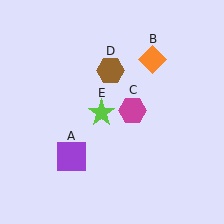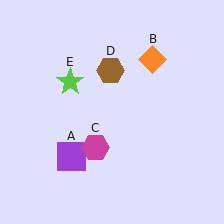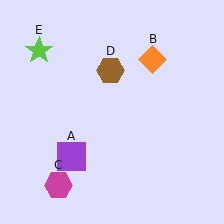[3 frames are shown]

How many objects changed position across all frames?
2 objects changed position: magenta hexagon (object C), lime star (object E).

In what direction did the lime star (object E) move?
The lime star (object E) moved up and to the left.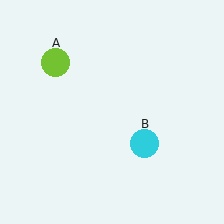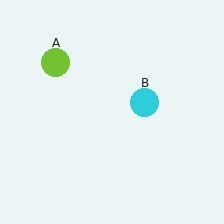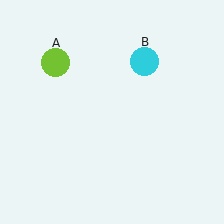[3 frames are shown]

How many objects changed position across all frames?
1 object changed position: cyan circle (object B).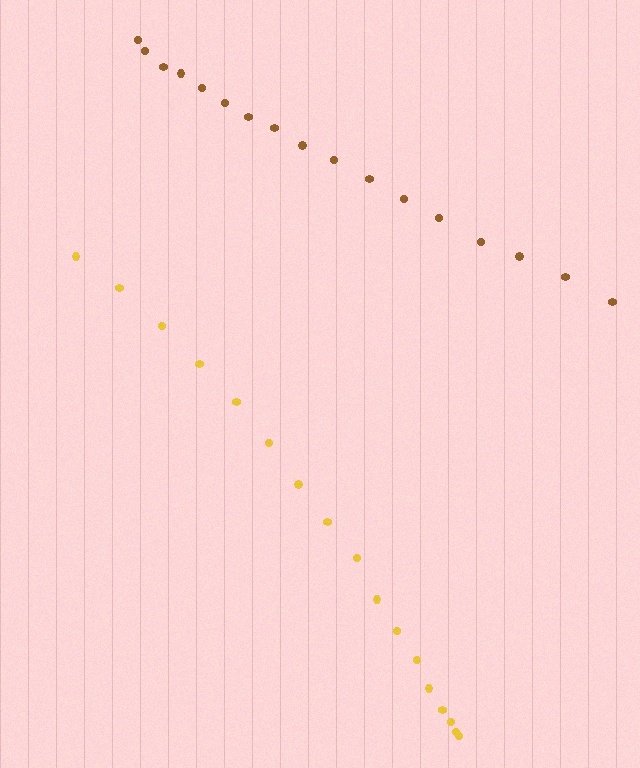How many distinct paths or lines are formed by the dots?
There are 2 distinct paths.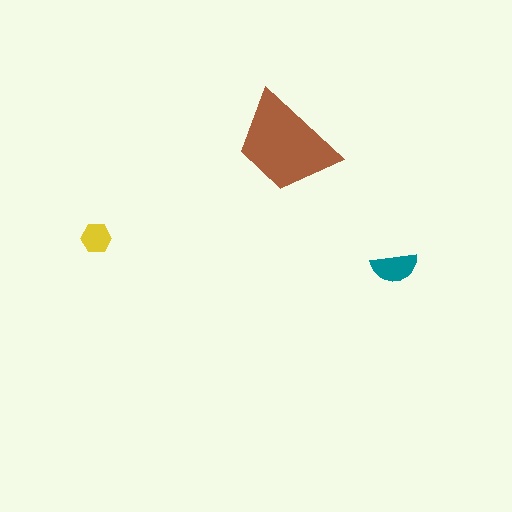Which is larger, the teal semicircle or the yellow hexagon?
The teal semicircle.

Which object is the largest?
The brown trapezoid.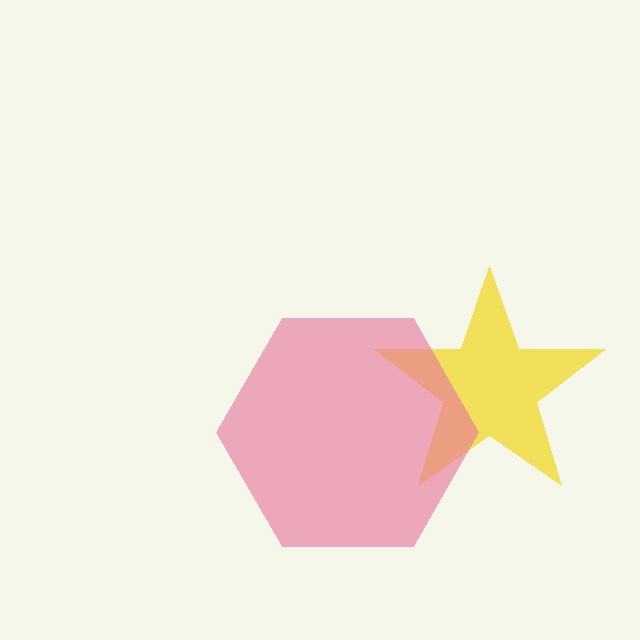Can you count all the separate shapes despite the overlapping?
Yes, there are 2 separate shapes.